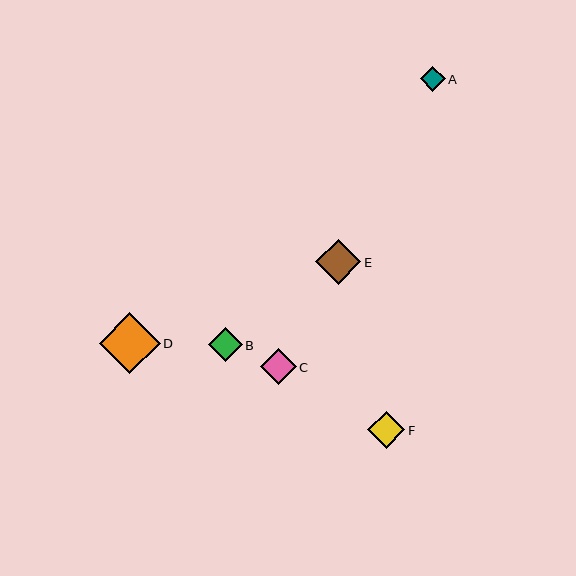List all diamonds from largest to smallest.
From largest to smallest: D, E, F, C, B, A.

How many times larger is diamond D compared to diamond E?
Diamond D is approximately 1.4 times the size of diamond E.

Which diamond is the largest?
Diamond D is the largest with a size of approximately 61 pixels.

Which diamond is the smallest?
Diamond A is the smallest with a size of approximately 25 pixels.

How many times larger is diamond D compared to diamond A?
Diamond D is approximately 2.4 times the size of diamond A.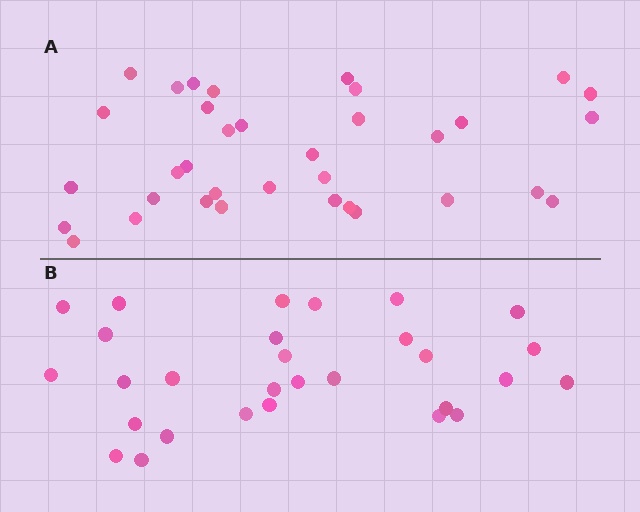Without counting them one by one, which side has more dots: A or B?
Region A (the top region) has more dots.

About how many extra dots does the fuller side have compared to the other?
Region A has about 6 more dots than region B.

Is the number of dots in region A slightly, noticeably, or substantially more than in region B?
Region A has only slightly more — the two regions are fairly close. The ratio is roughly 1.2 to 1.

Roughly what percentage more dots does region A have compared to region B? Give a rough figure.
About 20% more.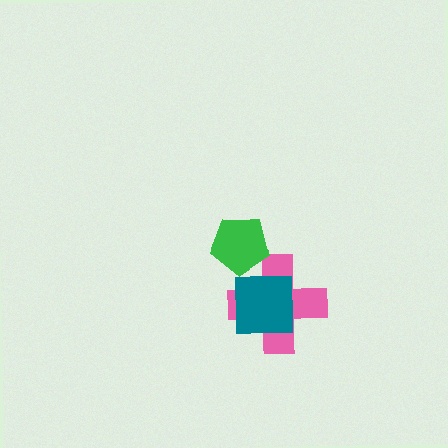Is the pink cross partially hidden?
Yes, it is partially covered by another shape.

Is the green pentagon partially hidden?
No, no other shape covers it.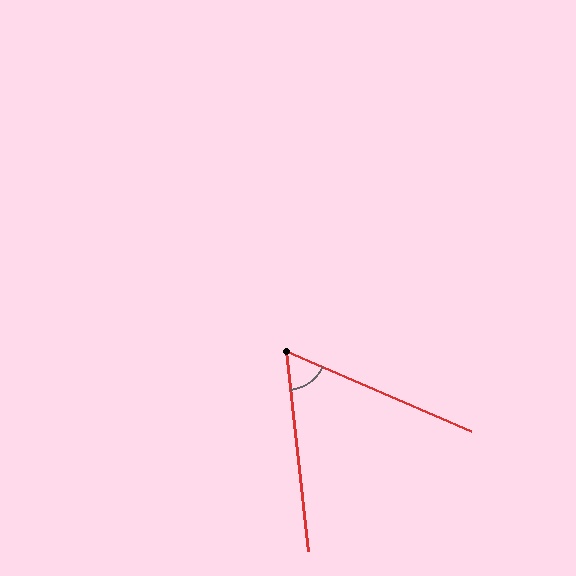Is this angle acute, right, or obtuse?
It is acute.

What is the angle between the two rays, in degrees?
Approximately 60 degrees.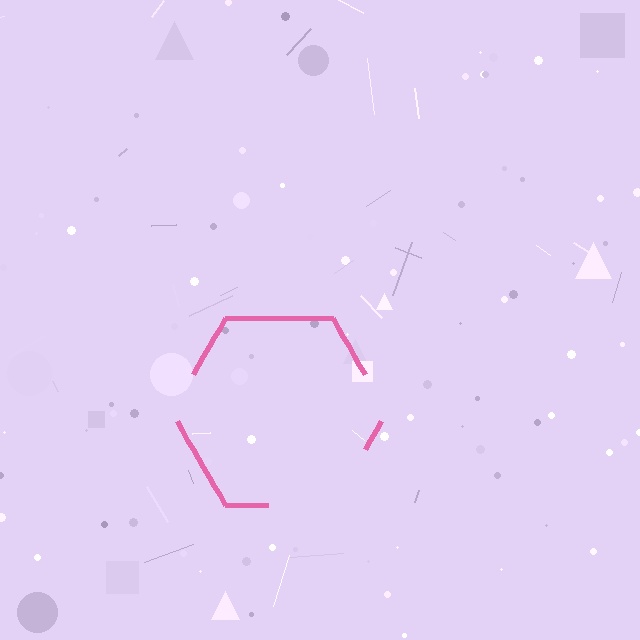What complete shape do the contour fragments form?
The contour fragments form a hexagon.